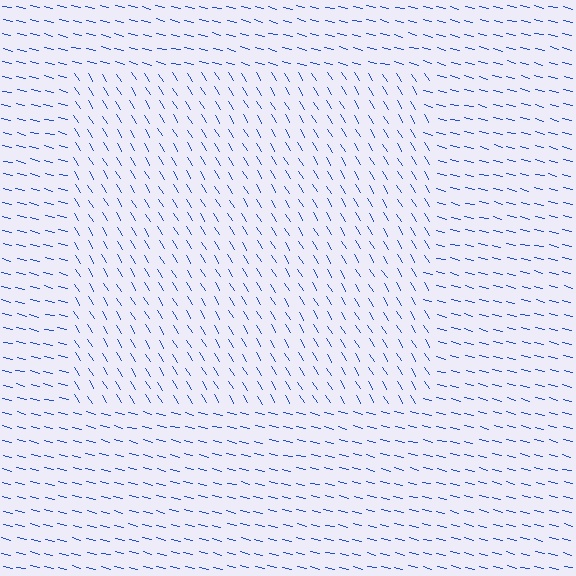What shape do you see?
I see a rectangle.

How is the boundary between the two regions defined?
The boundary is defined purely by a change in line orientation (approximately 45 degrees difference). All lines are the same color and thickness.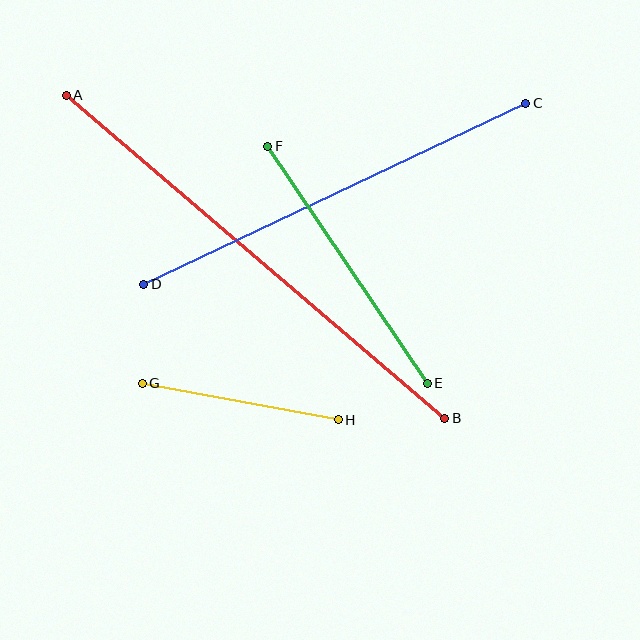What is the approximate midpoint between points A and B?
The midpoint is at approximately (256, 257) pixels.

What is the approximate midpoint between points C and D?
The midpoint is at approximately (335, 194) pixels.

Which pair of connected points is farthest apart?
Points A and B are farthest apart.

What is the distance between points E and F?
The distance is approximately 286 pixels.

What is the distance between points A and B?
The distance is approximately 497 pixels.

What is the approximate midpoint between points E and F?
The midpoint is at approximately (348, 265) pixels.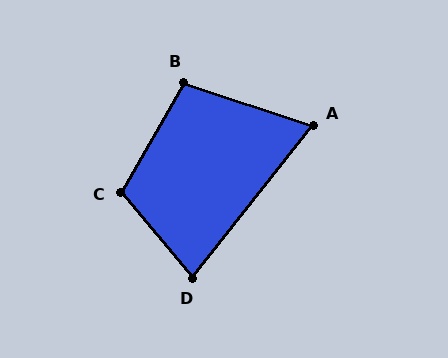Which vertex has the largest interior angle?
C, at approximately 110 degrees.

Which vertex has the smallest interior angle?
A, at approximately 70 degrees.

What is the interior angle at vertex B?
Approximately 102 degrees (obtuse).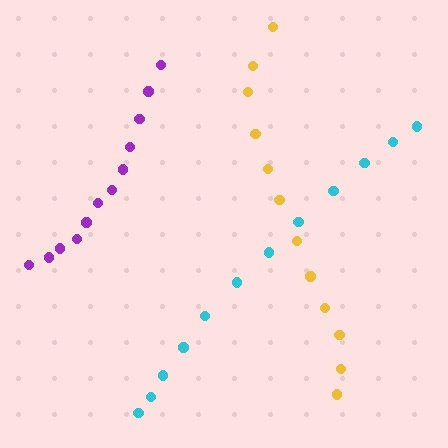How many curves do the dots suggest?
There are 3 distinct paths.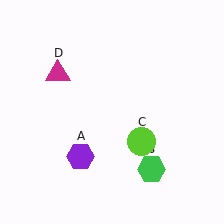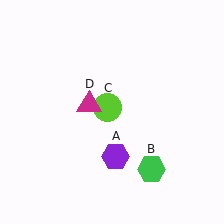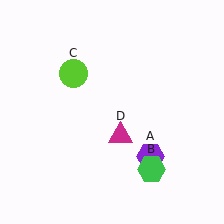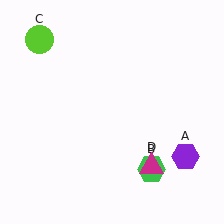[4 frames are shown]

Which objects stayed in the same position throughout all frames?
Green hexagon (object B) remained stationary.